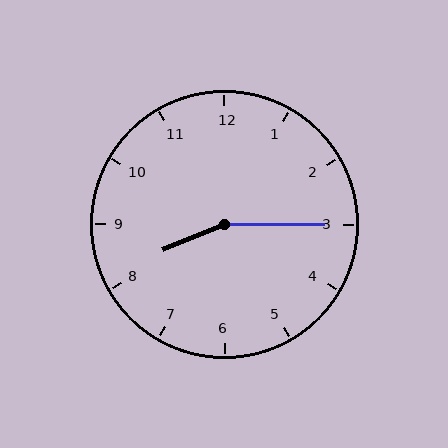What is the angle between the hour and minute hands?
Approximately 158 degrees.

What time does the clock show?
8:15.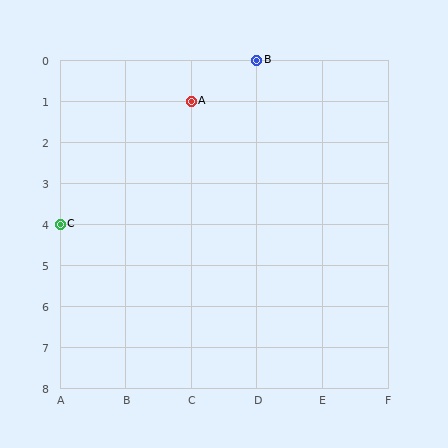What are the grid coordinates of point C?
Point C is at grid coordinates (A, 4).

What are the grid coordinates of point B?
Point B is at grid coordinates (D, 0).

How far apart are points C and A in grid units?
Points C and A are 2 columns and 3 rows apart (about 3.6 grid units diagonally).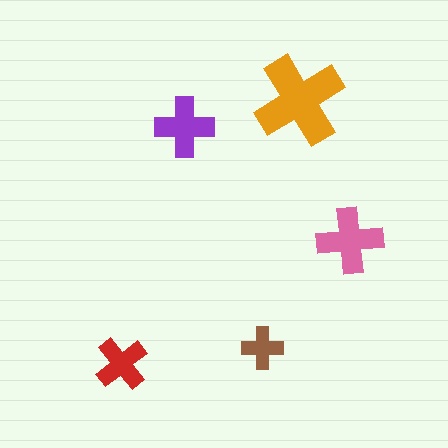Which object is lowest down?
The red cross is bottommost.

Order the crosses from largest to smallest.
the orange one, the pink one, the purple one, the red one, the brown one.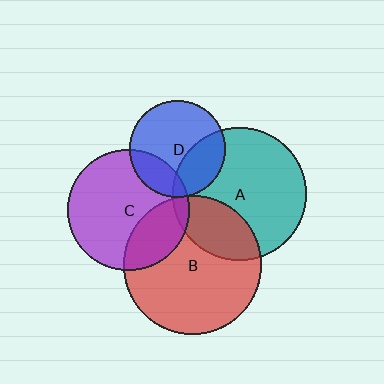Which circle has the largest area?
Circle B (red).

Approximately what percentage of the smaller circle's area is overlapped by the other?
Approximately 20%.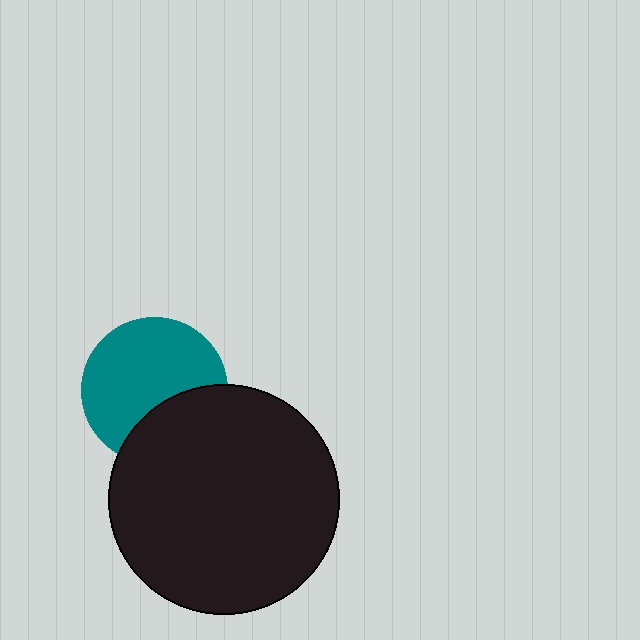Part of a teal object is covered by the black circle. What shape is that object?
It is a circle.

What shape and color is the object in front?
The object in front is a black circle.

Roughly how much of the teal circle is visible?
Most of it is visible (roughly 68%).